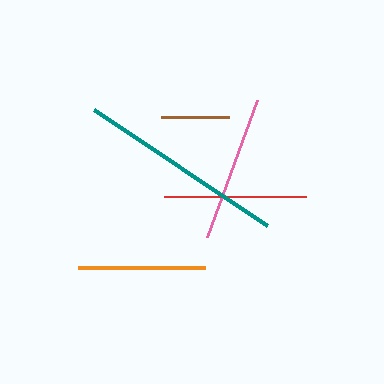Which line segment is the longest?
The teal line is the longest at approximately 209 pixels.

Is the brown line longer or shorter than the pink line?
The pink line is longer than the brown line.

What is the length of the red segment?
The red segment is approximately 141 pixels long.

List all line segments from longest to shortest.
From longest to shortest: teal, pink, red, orange, brown.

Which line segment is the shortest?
The brown line is the shortest at approximately 68 pixels.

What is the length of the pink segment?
The pink segment is approximately 146 pixels long.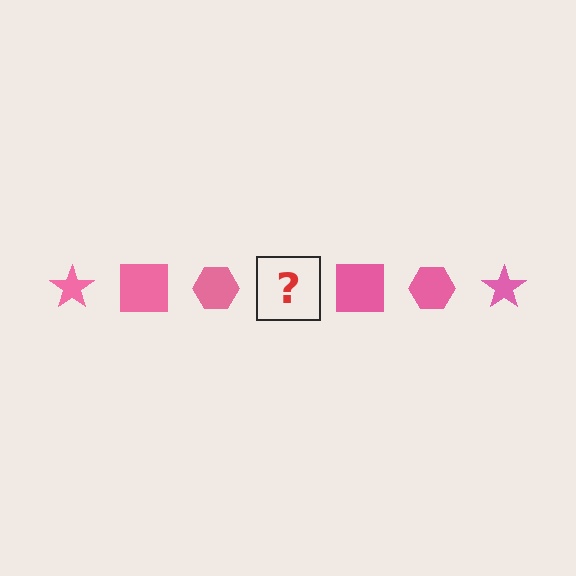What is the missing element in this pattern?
The missing element is a pink star.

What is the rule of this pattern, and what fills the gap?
The rule is that the pattern cycles through star, square, hexagon shapes in pink. The gap should be filled with a pink star.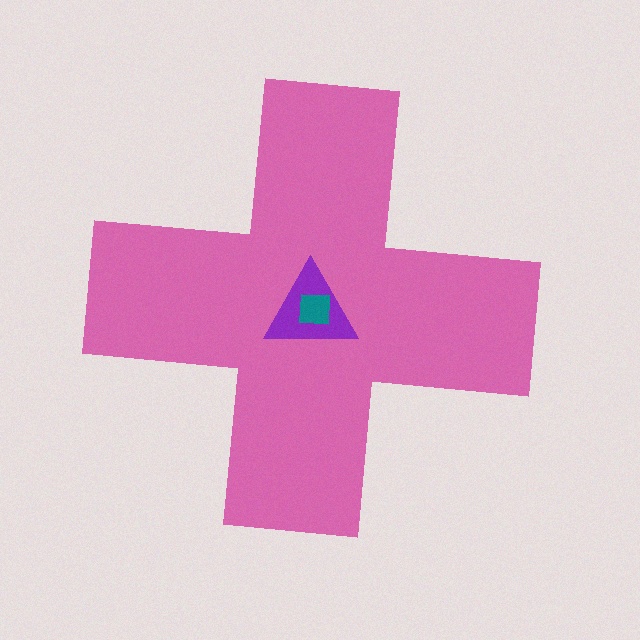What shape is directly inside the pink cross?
The purple triangle.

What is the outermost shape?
The pink cross.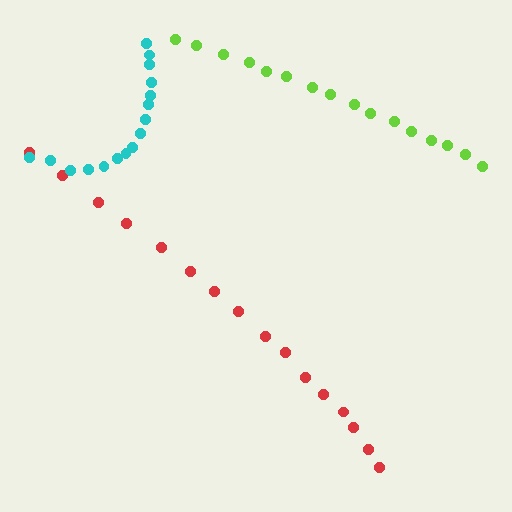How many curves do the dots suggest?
There are 3 distinct paths.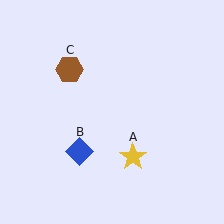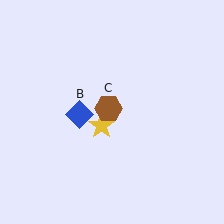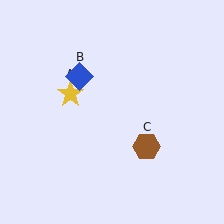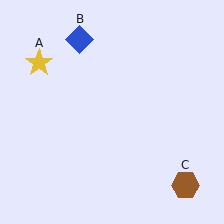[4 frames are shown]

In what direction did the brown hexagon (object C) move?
The brown hexagon (object C) moved down and to the right.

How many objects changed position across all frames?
3 objects changed position: yellow star (object A), blue diamond (object B), brown hexagon (object C).